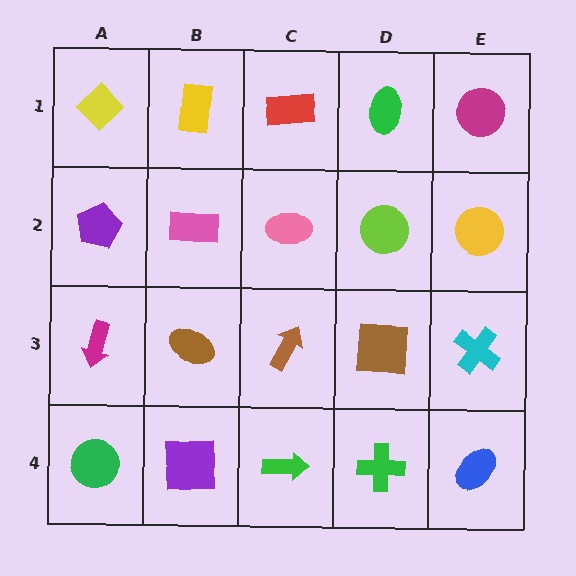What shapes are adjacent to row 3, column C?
A pink ellipse (row 2, column C), a green arrow (row 4, column C), a brown ellipse (row 3, column B), a brown square (row 3, column D).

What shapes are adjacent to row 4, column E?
A cyan cross (row 3, column E), a green cross (row 4, column D).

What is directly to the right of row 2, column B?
A pink ellipse.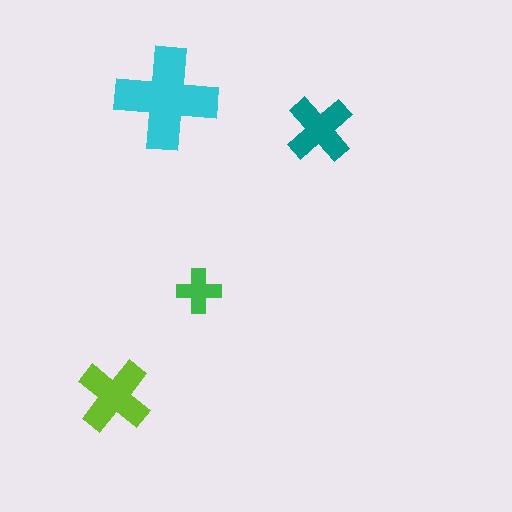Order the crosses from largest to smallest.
the cyan one, the lime one, the teal one, the green one.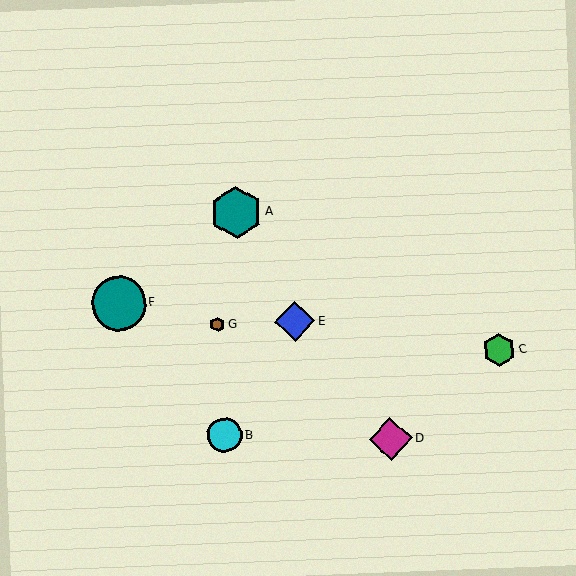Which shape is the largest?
The teal circle (labeled F) is the largest.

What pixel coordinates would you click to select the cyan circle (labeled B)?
Click at (225, 435) to select the cyan circle B.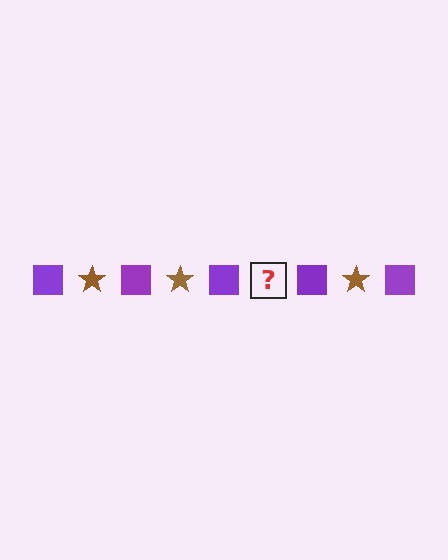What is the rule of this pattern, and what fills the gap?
The rule is that the pattern alternates between purple square and brown star. The gap should be filled with a brown star.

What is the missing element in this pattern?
The missing element is a brown star.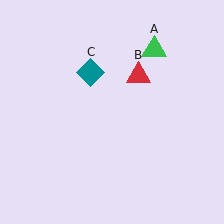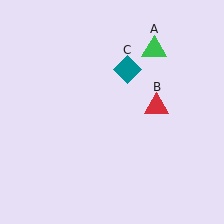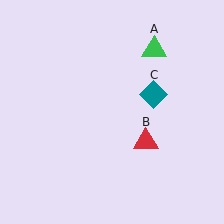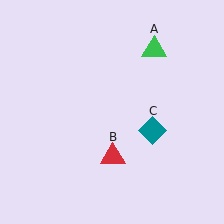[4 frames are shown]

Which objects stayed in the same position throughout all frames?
Green triangle (object A) remained stationary.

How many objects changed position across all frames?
2 objects changed position: red triangle (object B), teal diamond (object C).